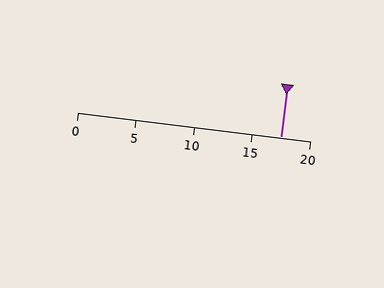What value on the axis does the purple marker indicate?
The marker indicates approximately 17.5.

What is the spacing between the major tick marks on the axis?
The major ticks are spaced 5 apart.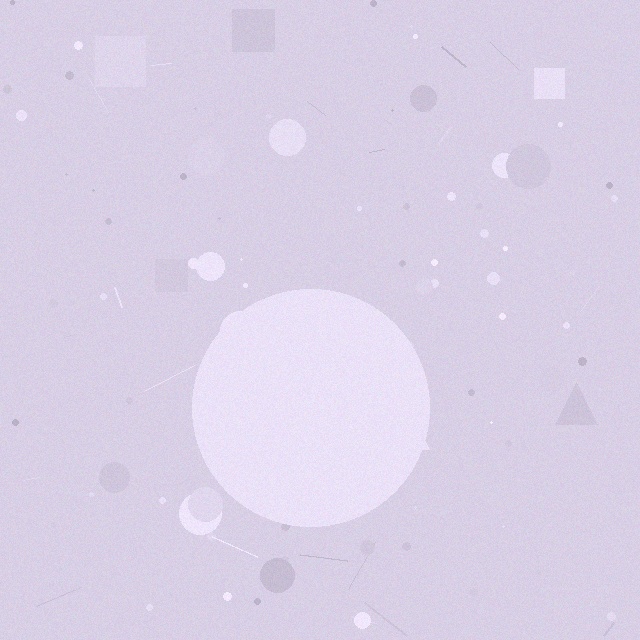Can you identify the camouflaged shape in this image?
The camouflaged shape is a circle.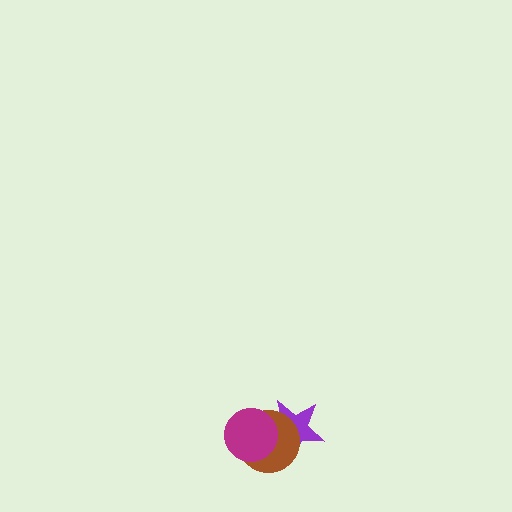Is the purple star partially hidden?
Yes, it is partially covered by another shape.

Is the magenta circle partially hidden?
No, no other shape covers it.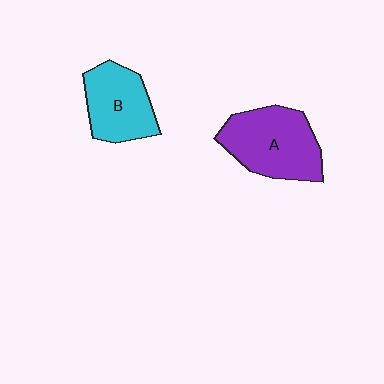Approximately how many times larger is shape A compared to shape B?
Approximately 1.3 times.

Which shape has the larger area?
Shape A (purple).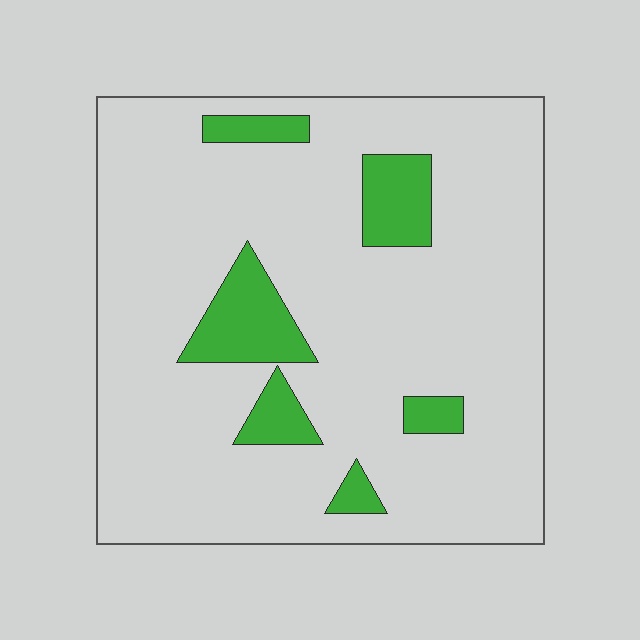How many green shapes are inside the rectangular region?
6.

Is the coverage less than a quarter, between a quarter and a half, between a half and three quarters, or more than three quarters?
Less than a quarter.